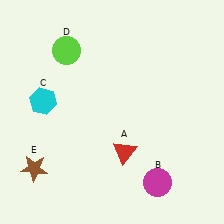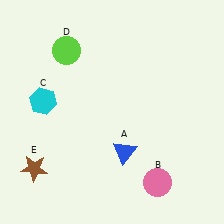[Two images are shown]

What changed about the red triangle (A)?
In Image 1, A is red. In Image 2, it changed to blue.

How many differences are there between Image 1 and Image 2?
There are 2 differences between the two images.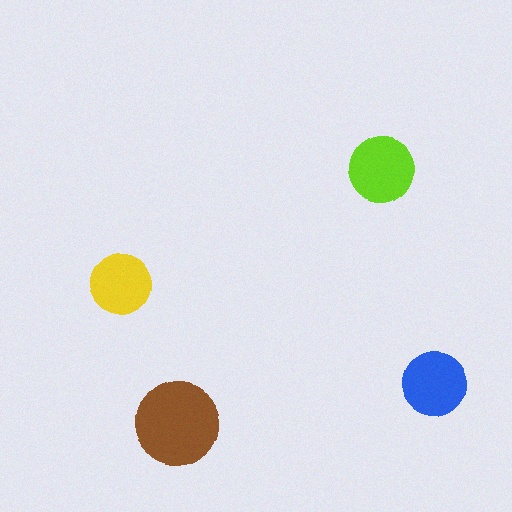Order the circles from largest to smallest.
the brown one, the lime one, the blue one, the yellow one.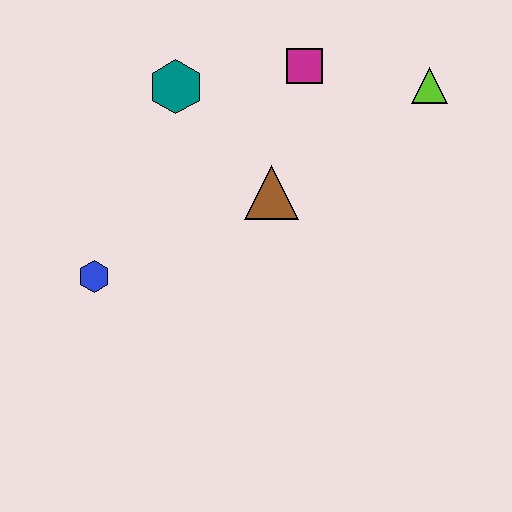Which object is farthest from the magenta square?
The blue hexagon is farthest from the magenta square.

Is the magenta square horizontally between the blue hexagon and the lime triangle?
Yes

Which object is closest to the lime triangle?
The magenta square is closest to the lime triangle.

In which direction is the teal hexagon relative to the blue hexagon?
The teal hexagon is above the blue hexagon.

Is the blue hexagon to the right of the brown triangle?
No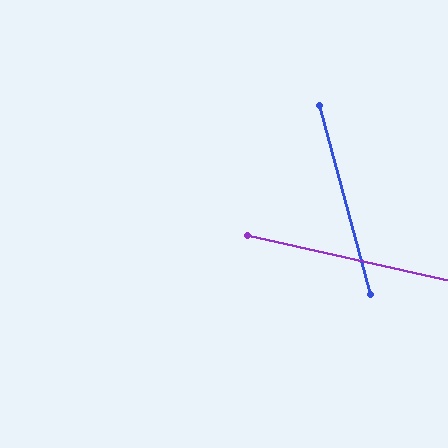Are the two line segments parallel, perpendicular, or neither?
Neither parallel nor perpendicular — they differ by about 62°.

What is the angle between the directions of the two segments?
Approximately 62 degrees.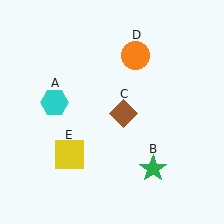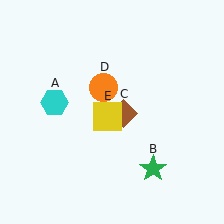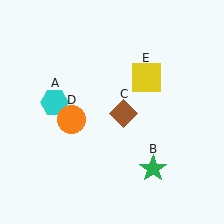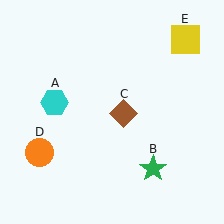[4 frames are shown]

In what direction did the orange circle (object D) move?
The orange circle (object D) moved down and to the left.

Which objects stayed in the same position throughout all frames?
Cyan hexagon (object A) and green star (object B) and brown diamond (object C) remained stationary.